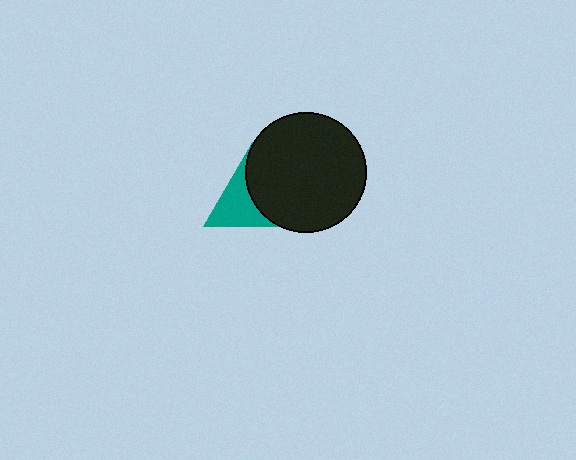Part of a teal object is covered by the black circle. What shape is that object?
It is a triangle.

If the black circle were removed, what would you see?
You would see the complete teal triangle.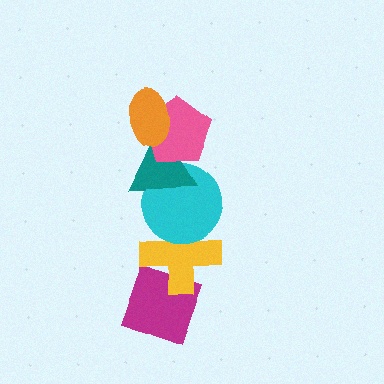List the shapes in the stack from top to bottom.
From top to bottom: the orange ellipse, the pink pentagon, the teal triangle, the cyan circle, the yellow cross, the magenta diamond.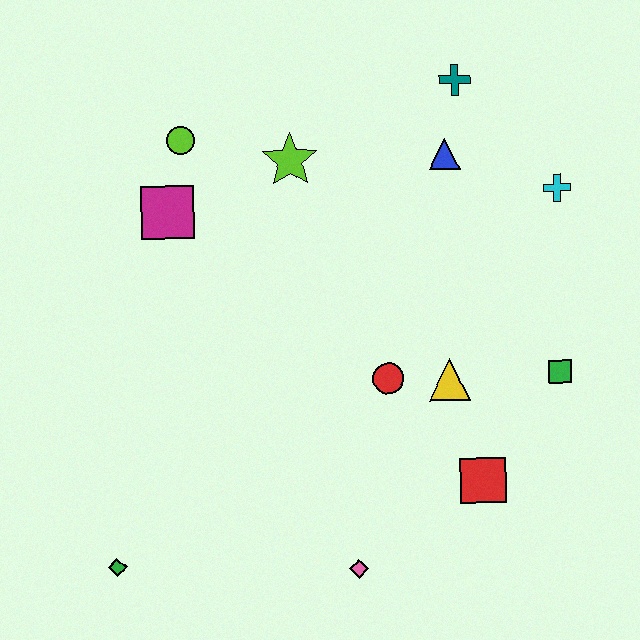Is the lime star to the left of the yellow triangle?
Yes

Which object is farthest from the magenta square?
The green square is farthest from the magenta square.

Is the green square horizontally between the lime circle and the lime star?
No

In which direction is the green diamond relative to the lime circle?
The green diamond is below the lime circle.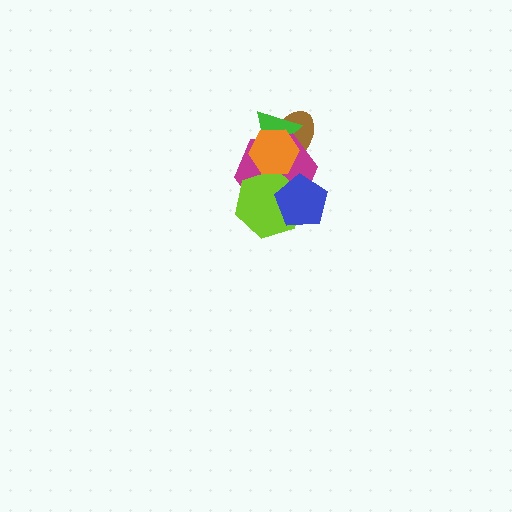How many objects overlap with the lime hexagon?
3 objects overlap with the lime hexagon.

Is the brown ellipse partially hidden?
Yes, it is partially covered by another shape.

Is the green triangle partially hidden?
Yes, it is partially covered by another shape.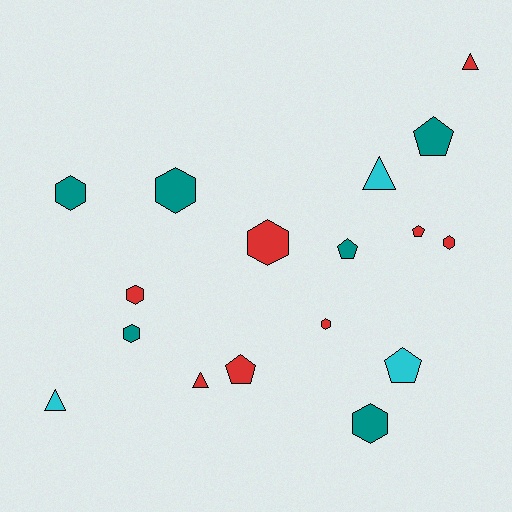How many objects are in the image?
There are 17 objects.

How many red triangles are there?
There are 2 red triangles.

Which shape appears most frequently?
Hexagon, with 8 objects.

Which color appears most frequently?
Red, with 8 objects.